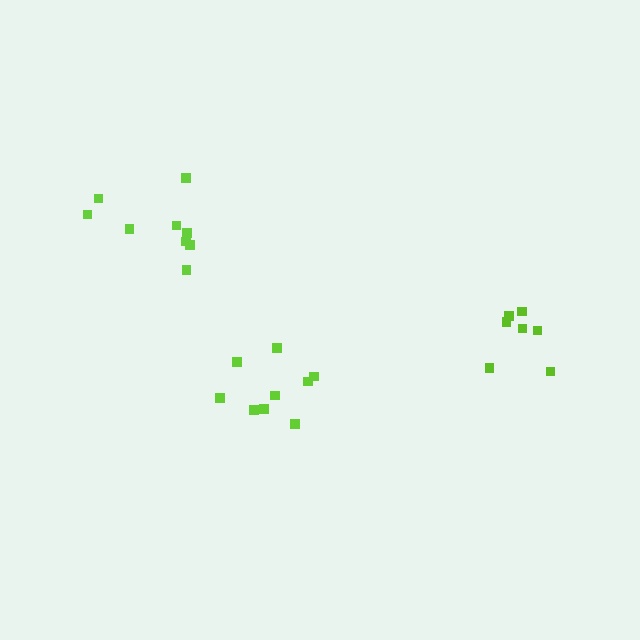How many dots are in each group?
Group 1: 9 dots, Group 2: 9 dots, Group 3: 7 dots (25 total).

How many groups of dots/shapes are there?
There are 3 groups.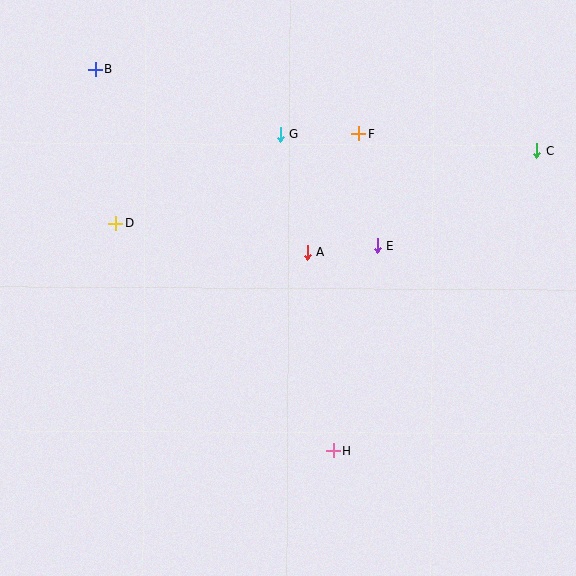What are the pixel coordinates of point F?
Point F is at (359, 134).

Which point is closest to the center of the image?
Point A at (308, 253) is closest to the center.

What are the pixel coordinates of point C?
Point C is at (536, 151).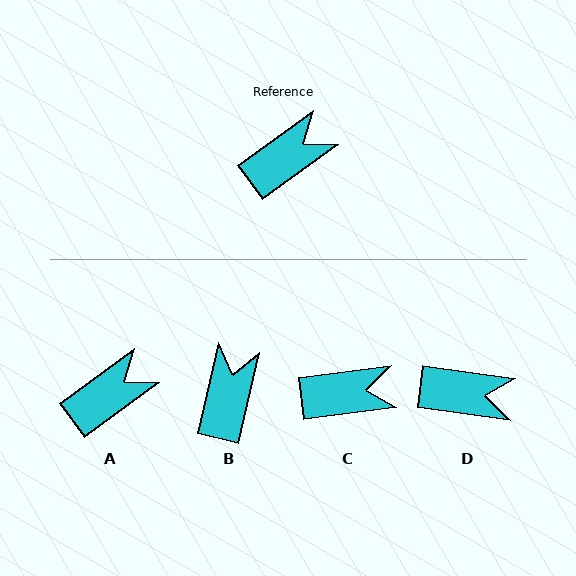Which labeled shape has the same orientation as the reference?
A.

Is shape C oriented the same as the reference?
No, it is off by about 29 degrees.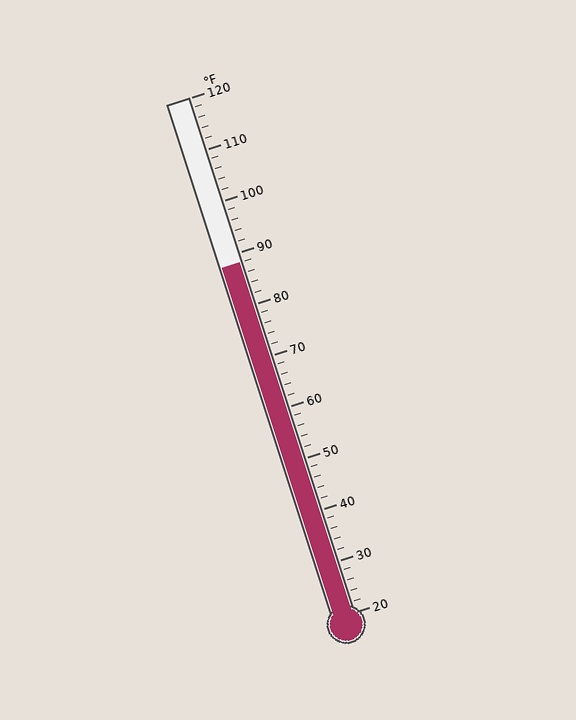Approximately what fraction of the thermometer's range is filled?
The thermometer is filled to approximately 70% of its range.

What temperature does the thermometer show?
The thermometer shows approximately 88°F.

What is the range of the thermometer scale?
The thermometer scale ranges from 20°F to 120°F.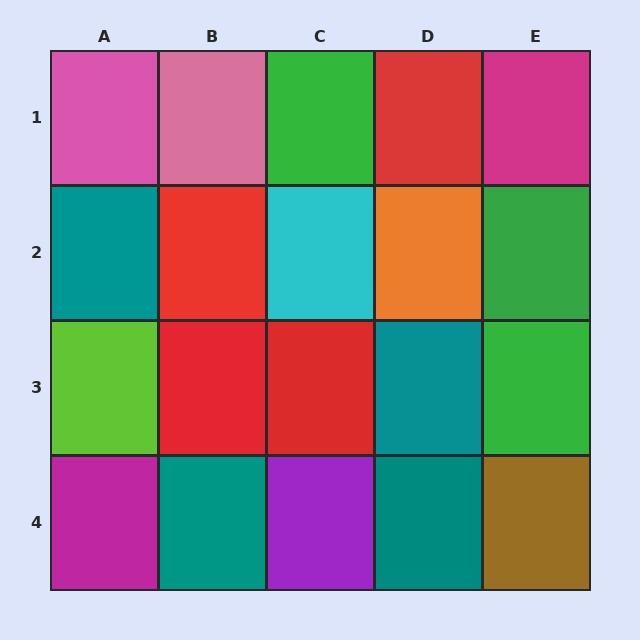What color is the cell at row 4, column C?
Purple.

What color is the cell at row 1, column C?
Green.